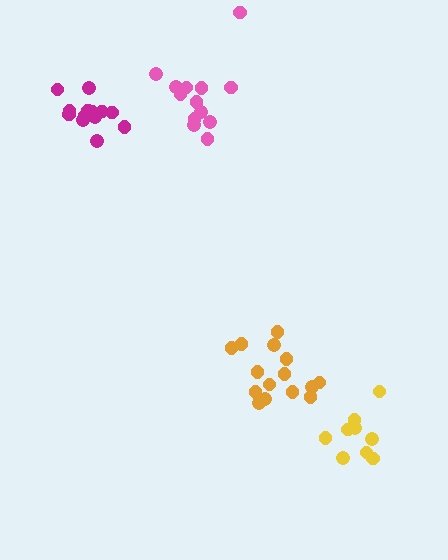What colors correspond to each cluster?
The clusters are colored: pink, magenta, yellow, orange.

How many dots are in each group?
Group 1: 13 dots, Group 2: 13 dots, Group 3: 9 dots, Group 4: 15 dots (50 total).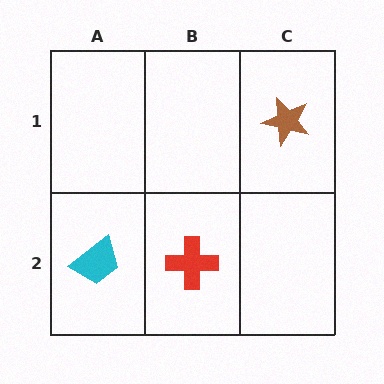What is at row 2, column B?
A red cross.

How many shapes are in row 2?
2 shapes.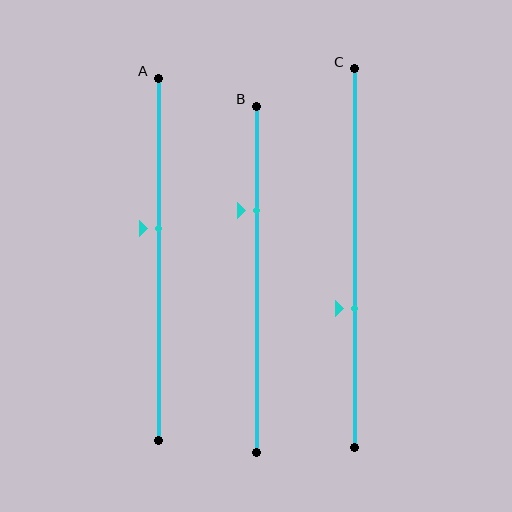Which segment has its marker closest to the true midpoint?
Segment A has its marker closest to the true midpoint.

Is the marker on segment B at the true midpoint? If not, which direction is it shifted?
No, the marker on segment B is shifted upward by about 20% of the segment length.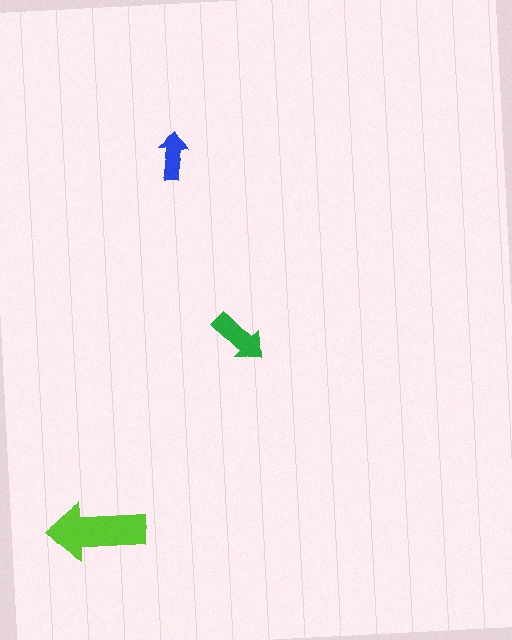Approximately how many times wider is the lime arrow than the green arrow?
About 1.5 times wider.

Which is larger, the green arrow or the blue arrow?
The green one.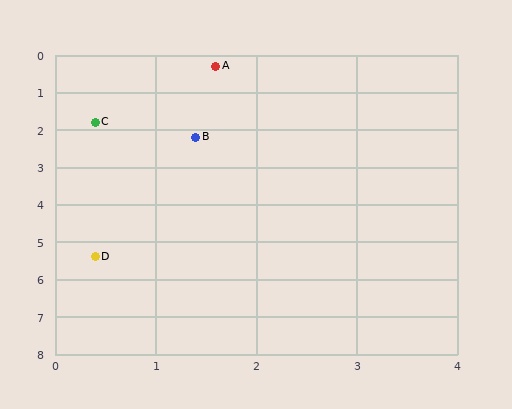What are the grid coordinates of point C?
Point C is at approximately (0.4, 1.8).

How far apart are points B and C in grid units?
Points B and C are about 1.1 grid units apart.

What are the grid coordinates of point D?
Point D is at approximately (0.4, 5.4).